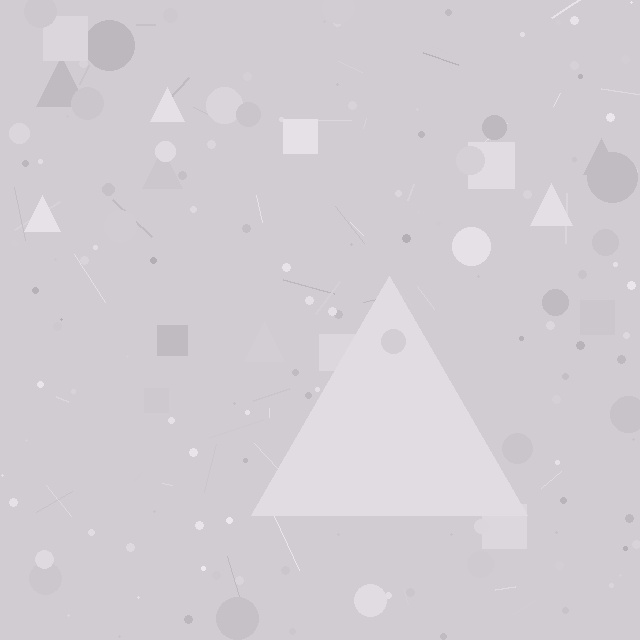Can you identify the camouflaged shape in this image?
The camouflaged shape is a triangle.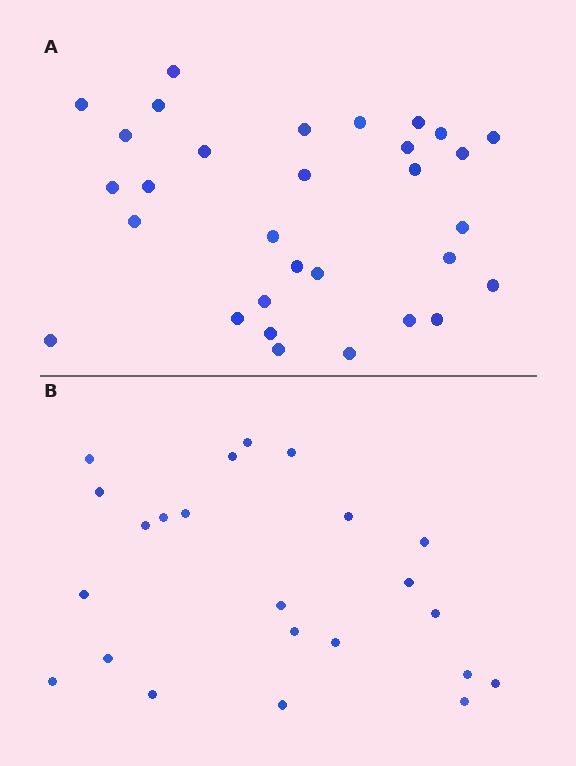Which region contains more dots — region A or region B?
Region A (the top region) has more dots.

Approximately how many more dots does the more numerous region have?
Region A has roughly 8 or so more dots than region B.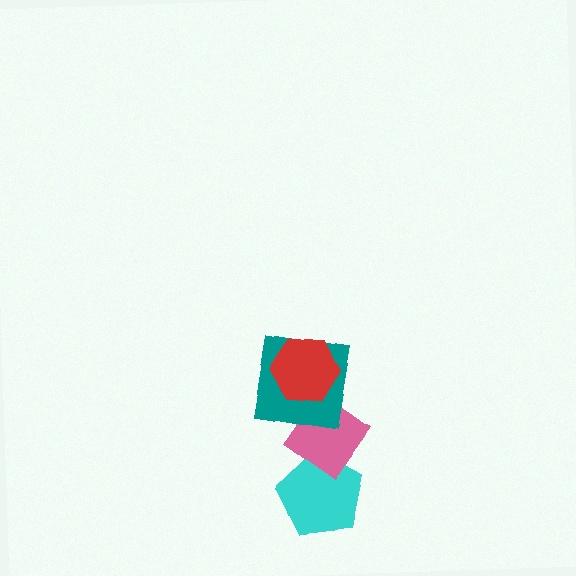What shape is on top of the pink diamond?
The teal square is on top of the pink diamond.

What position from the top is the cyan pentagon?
The cyan pentagon is 4th from the top.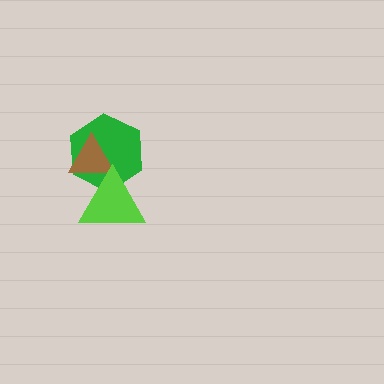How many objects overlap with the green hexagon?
2 objects overlap with the green hexagon.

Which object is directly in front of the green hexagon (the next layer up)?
The brown triangle is directly in front of the green hexagon.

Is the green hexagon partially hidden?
Yes, it is partially covered by another shape.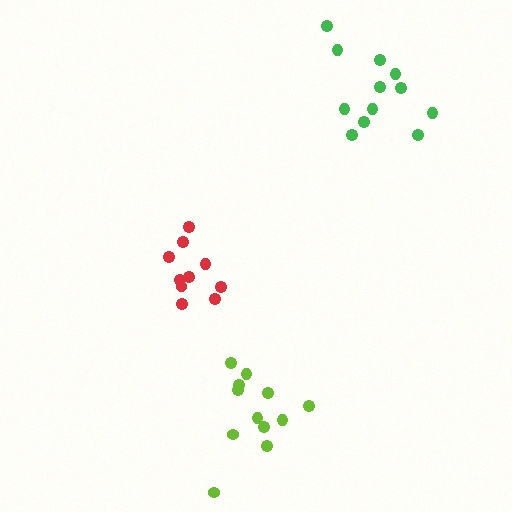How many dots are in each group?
Group 1: 13 dots, Group 2: 10 dots, Group 3: 12 dots (35 total).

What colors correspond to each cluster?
The clusters are colored: lime, red, green.